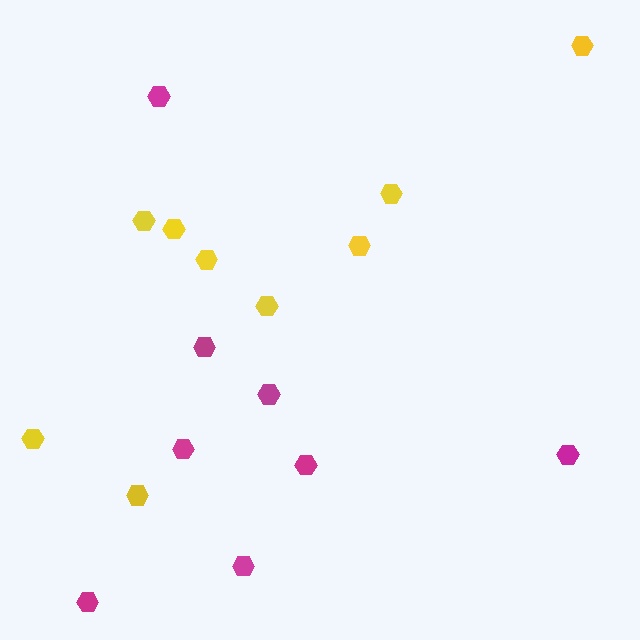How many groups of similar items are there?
There are 2 groups: one group of magenta hexagons (8) and one group of yellow hexagons (9).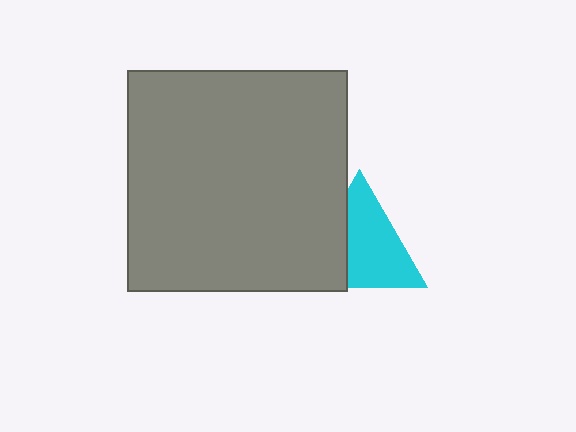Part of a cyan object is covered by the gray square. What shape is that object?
It is a triangle.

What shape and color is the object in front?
The object in front is a gray square.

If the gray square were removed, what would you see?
You would see the complete cyan triangle.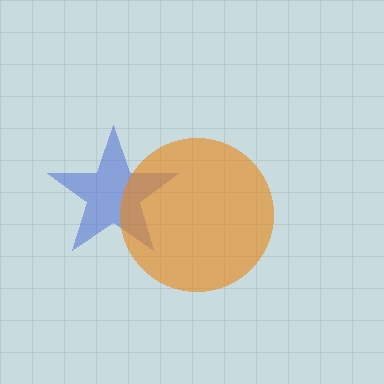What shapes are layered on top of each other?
The layered shapes are: a blue star, an orange circle.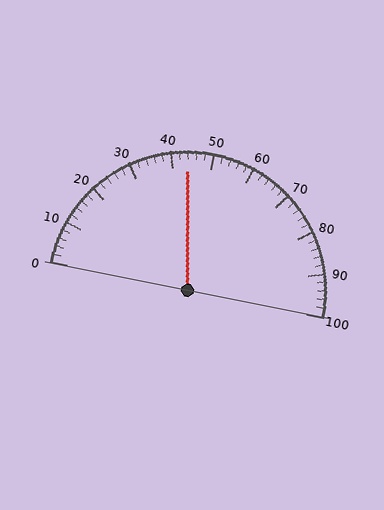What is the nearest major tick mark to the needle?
The nearest major tick mark is 40.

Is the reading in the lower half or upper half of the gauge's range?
The reading is in the lower half of the range (0 to 100).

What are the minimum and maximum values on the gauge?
The gauge ranges from 0 to 100.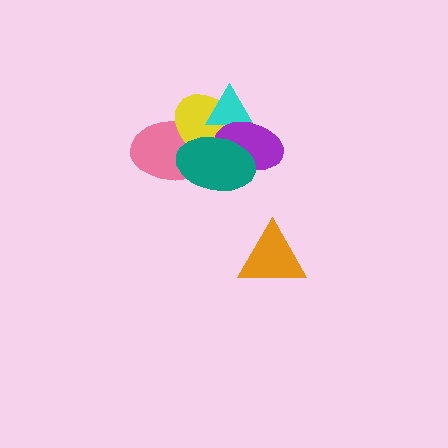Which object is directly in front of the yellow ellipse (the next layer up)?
The cyan triangle is directly in front of the yellow ellipse.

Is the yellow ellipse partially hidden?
Yes, it is partially covered by another shape.